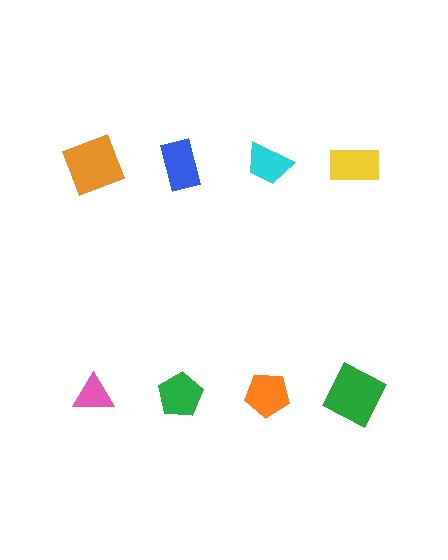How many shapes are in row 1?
4 shapes.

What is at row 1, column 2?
A blue rectangle.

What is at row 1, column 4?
A yellow rectangle.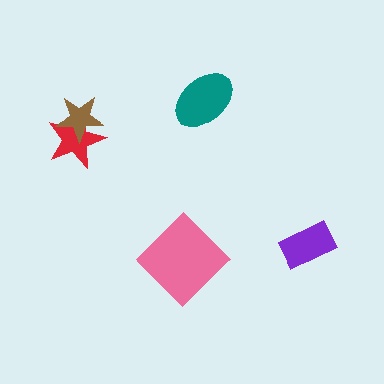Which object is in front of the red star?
The brown star is in front of the red star.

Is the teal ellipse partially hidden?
No, no other shape covers it.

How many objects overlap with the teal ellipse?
0 objects overlap with the teal ellipse.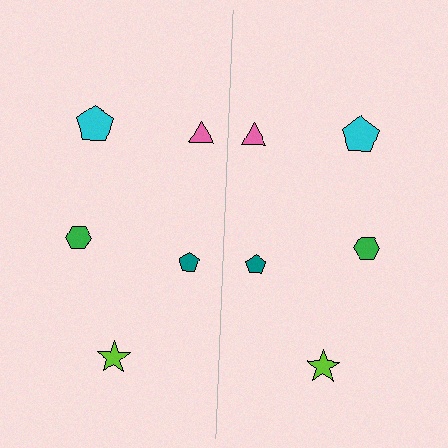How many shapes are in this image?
There are 10 shapes in this image.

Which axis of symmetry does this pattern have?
The pattern has a vertical axis of symmetry running through the center of the image.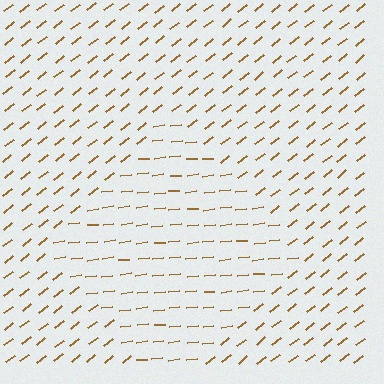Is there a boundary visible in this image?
Yes, there is a texture boundary formed by a change in line orientation.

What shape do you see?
I see a diamond.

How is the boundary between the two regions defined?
The boundary is defined purely by a change in line orientation (approximately 32 degrees difference). All lines are the same color and thickness.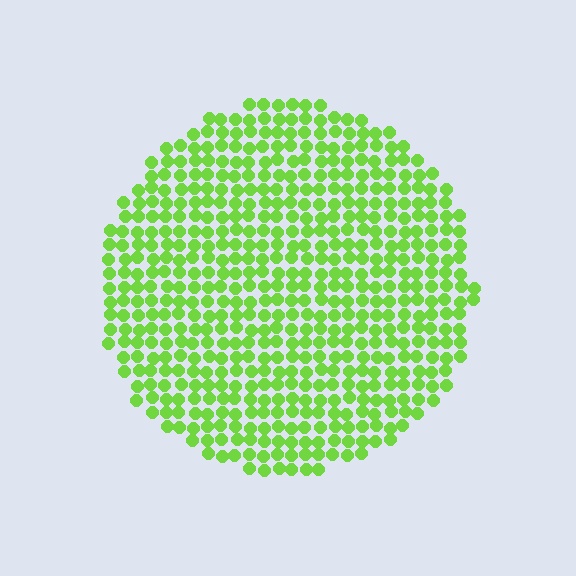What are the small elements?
The small elements are circles.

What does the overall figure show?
The overall figure shows a circle.